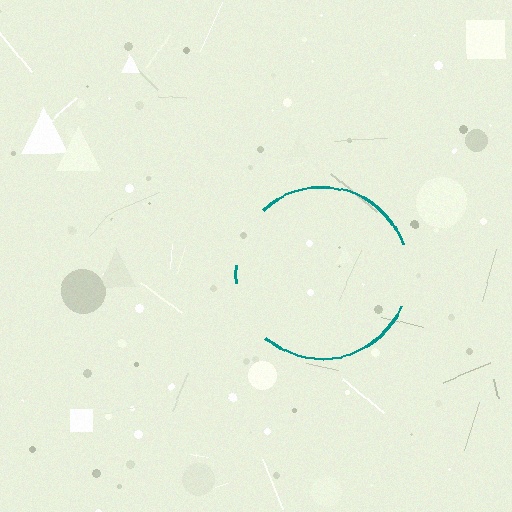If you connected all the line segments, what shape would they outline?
They would outline a circle.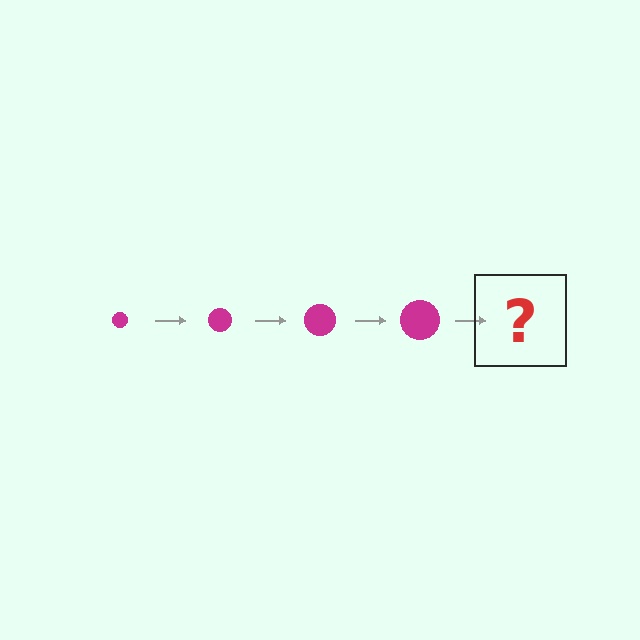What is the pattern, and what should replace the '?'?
The pattern is that the circle gets progressively larger each step. The '?' should be a magenta circle, larger than the previous one.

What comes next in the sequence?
The next element should be a magenta circle, larger than the previous one.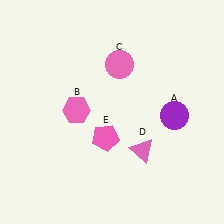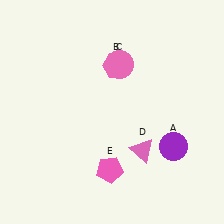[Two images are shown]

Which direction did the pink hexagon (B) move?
The pink hexagon (B) moved up.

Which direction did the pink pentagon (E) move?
The pink pentagon (E) moved down.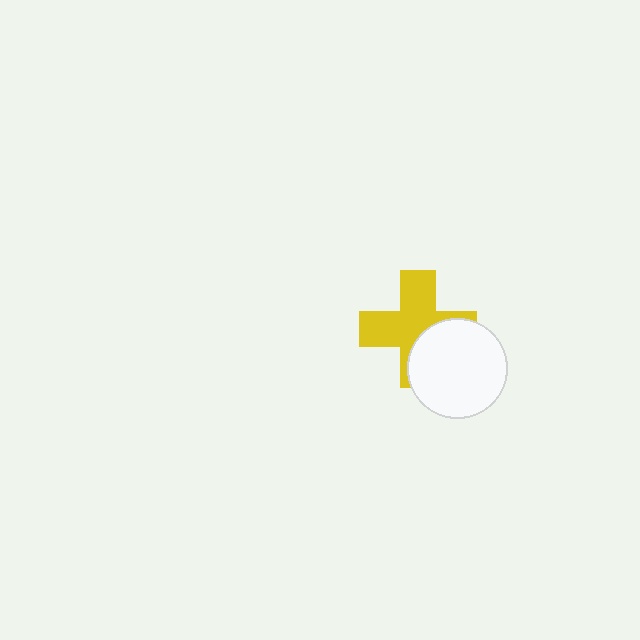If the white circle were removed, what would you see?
You would see the complete yellow cross.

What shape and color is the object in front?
The object in front is a white circle.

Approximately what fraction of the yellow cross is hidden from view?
Roughly 37% of the yellow cross is hidden behind the white circle.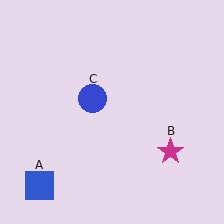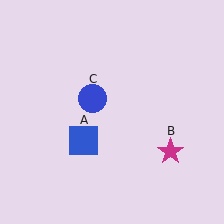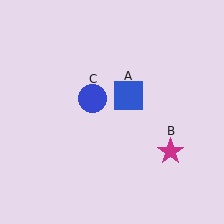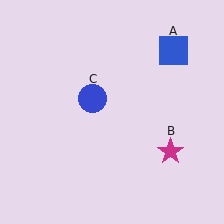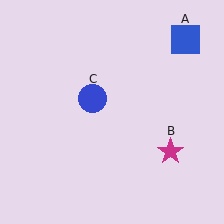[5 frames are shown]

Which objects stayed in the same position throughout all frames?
Magenta star (object B) and blue circle (object C) remained stationary.